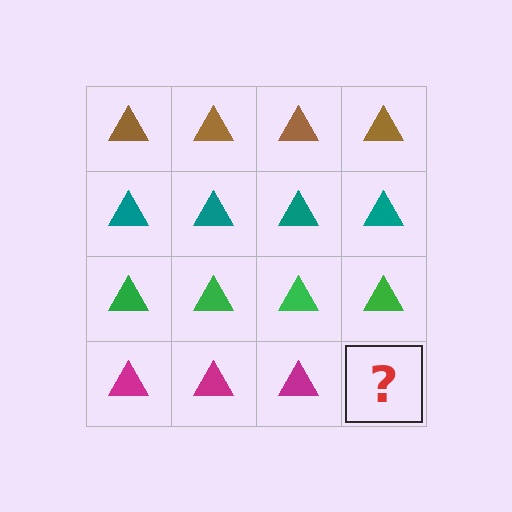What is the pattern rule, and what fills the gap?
The rule is that each row has a consistent color. The gap should be filled with a magenta triangle.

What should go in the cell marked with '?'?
The missing cell should contain a magenta triangle.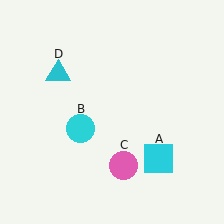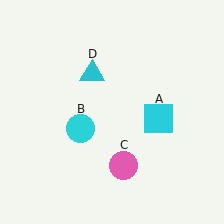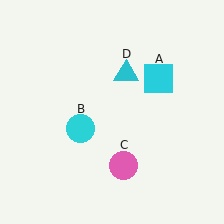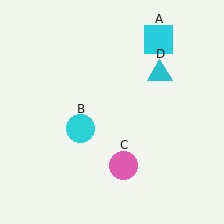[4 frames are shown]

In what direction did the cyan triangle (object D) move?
The cyan triangle (object D) moved right.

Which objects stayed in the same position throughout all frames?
Cyan circle (object B) and pink circle (object C) remained stationary.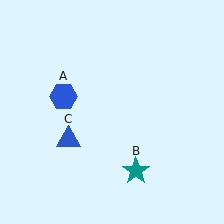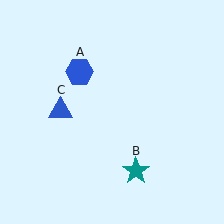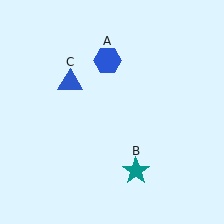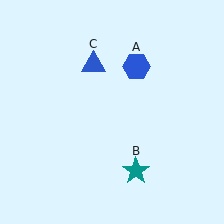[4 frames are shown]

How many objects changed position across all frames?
2 objects changed position: blue hexagon (object A), blue triangle (object C).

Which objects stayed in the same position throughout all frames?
Teal star (object B) remained stationary.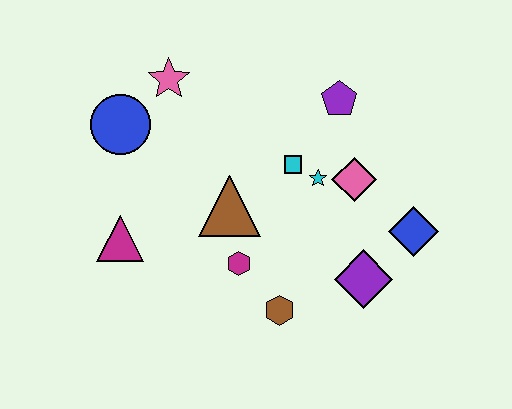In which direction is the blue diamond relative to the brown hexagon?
The blue diamond is to the right of the brown hexagon.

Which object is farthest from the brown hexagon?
The pink star is farthest from the brown hexagon.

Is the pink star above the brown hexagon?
Yes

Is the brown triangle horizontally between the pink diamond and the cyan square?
No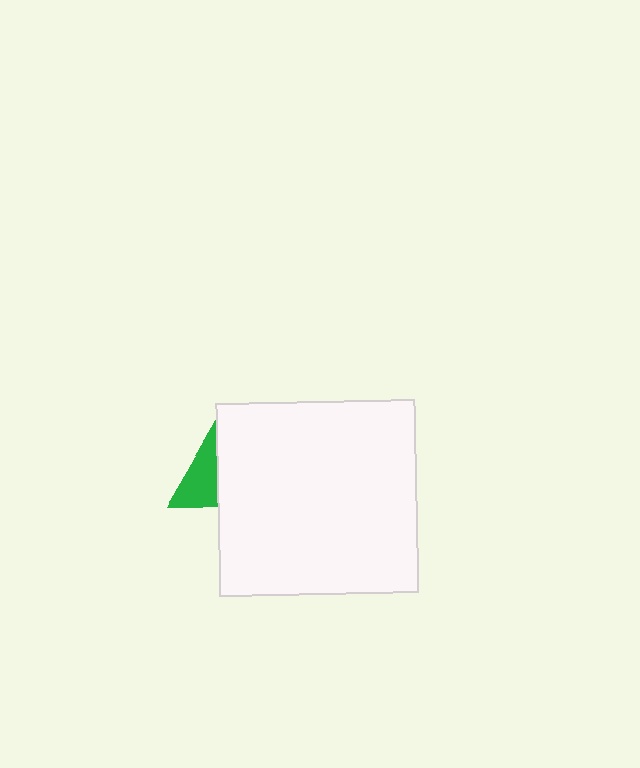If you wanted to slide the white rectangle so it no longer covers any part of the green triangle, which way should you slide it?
Slide it right — that is the most direct way to separate the two shapes.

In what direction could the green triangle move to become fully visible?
The green triangle could move left. That would shift it out from behind the white rectangle entirely.